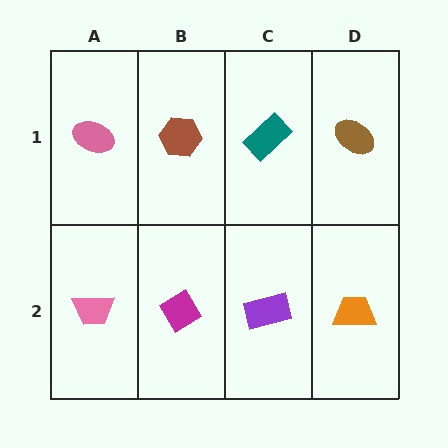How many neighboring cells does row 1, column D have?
2.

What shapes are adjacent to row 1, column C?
A purple rectangle (row 2, column C), a brown hexagon (row 1, column B), a brown ellipse (row 1, column D).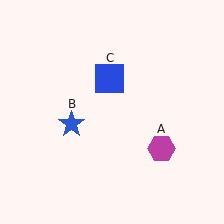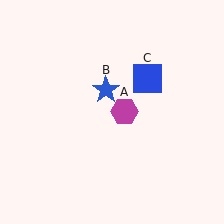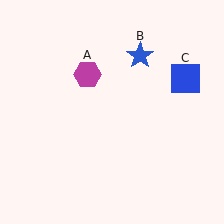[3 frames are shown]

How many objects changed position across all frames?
3 objects changed position: magenta hexagon (object A), blue star (object B), blue square (object C).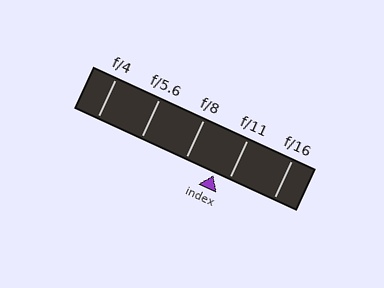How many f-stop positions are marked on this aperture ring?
There are 5 f-stop positions marked.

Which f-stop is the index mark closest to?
The index mark is closest to f/11.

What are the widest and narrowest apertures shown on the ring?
The widest aperture shown is f/4 and the narrowest is f/16.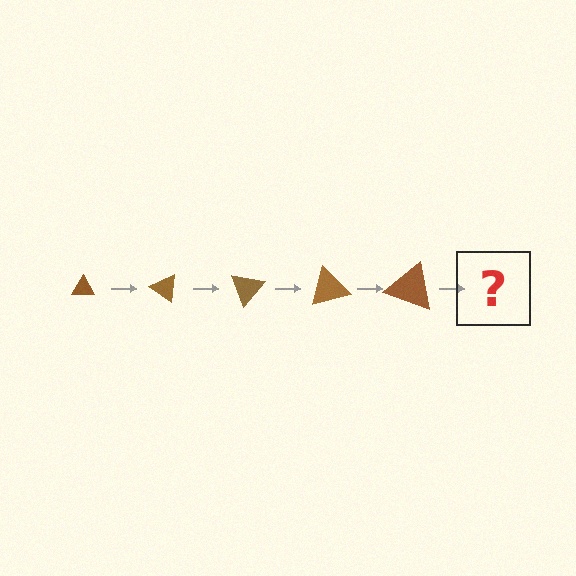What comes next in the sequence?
The next element should be a triangle, larger than the previous one and rotated 175 degrees from the start.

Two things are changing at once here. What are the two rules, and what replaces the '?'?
The two rules are that the triangle grows larger each step and it rotates 35 degrees each step. The '?' should be a triangle, larger than the previous one and rotated 175 degrees from the start.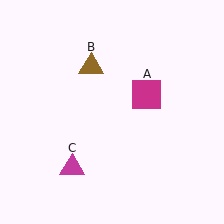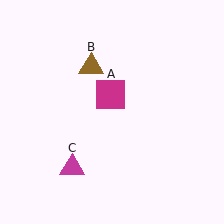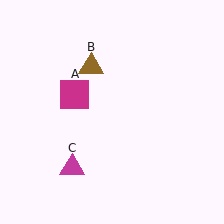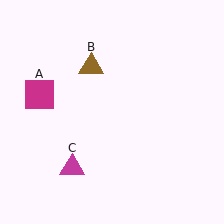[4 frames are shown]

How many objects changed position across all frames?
1 object changed position: magenta square (object A).